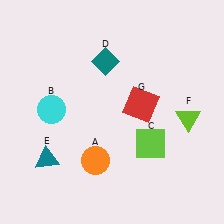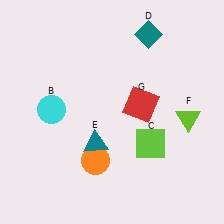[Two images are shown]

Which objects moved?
The objects that moved are: the teal diamond (D), the teal triangle (E).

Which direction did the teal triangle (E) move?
The teal triangle (E) moved right.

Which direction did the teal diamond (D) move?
The teal diamond (D) moved right.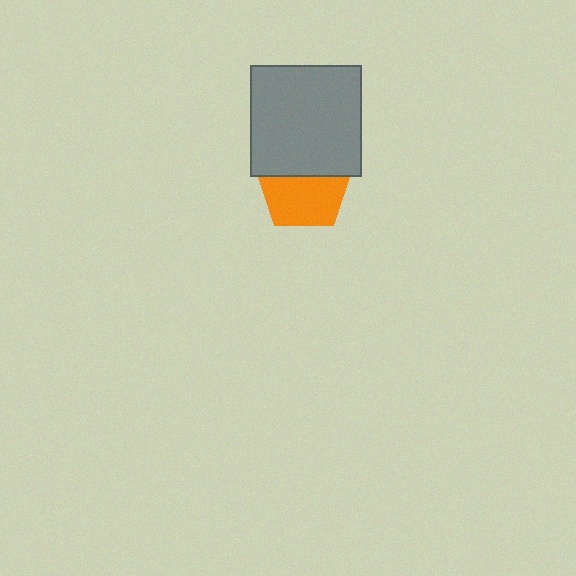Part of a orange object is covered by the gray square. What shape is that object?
It is a pentagon.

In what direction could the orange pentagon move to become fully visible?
The orange pentagon could move down. That would shift it out from behind the gray square entirely.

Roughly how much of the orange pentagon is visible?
About half of it is visible (roughly 59%).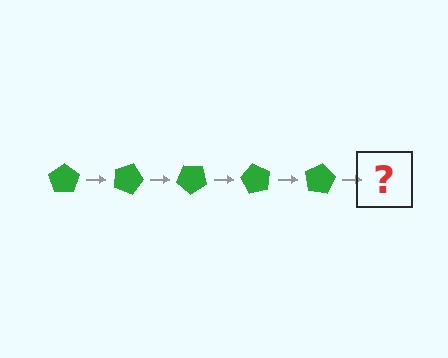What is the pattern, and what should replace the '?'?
The pattern is that the pentagon rotates 20 degrees each step. The '?' should be a green pentagon rotated 100 degrees.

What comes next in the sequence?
The next element should be a green pentagon rotated 100 degrees.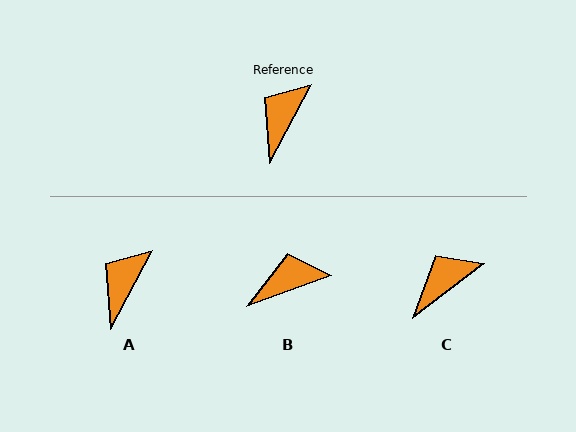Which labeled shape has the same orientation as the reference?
A.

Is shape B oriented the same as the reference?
No, it is off by about 42 degrees.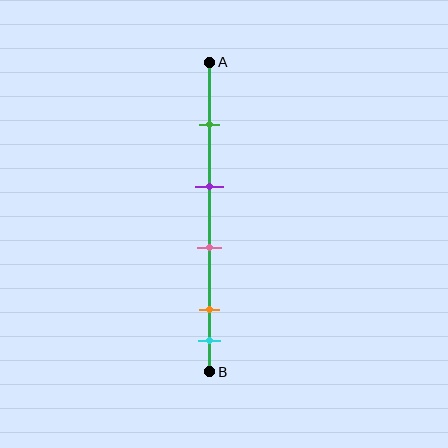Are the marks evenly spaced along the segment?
No, the marks are not evenly spaced.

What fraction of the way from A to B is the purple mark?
The purple mark is approximately 40% (0.4) of the way from A to B.